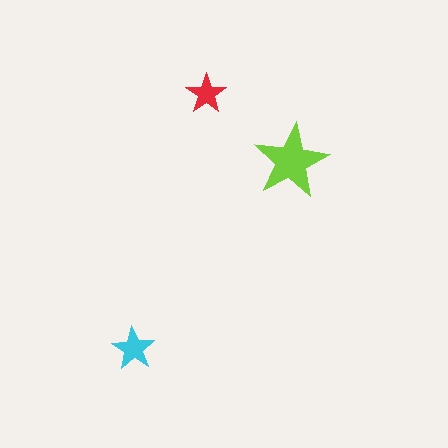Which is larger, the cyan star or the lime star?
The lime one.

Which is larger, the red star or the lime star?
The lime one.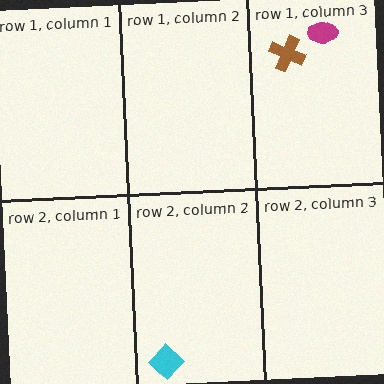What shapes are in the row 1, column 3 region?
The brown cross, the magenta ellipse.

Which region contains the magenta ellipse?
The row 1, column 3 region.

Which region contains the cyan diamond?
The row 2, column 2 region.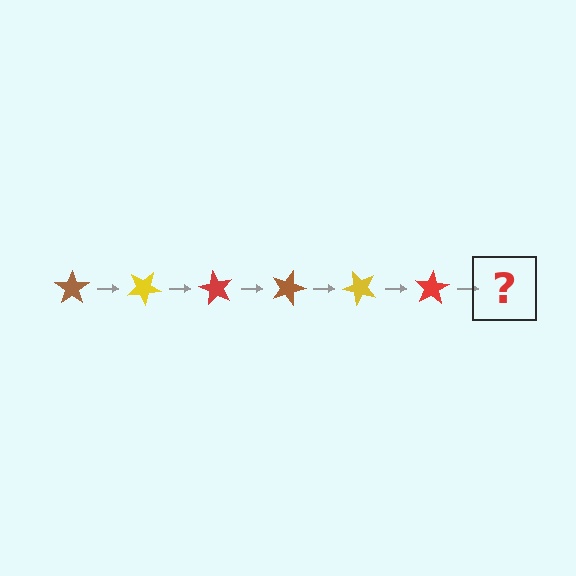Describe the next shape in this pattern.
It should be a brown star, rotated 180 degrees from the start.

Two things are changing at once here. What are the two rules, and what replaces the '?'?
The two rules are that it rotates 30 degrees each step and the color cycles through brown, yellow, and red. The '?' should be a brown star, rotated 180 degrees from the start.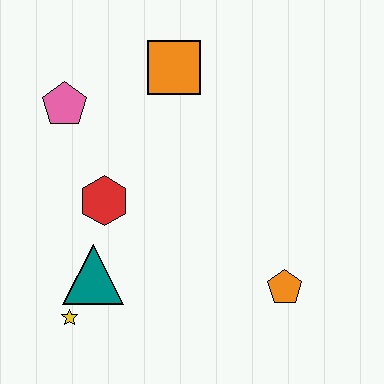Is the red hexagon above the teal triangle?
Yes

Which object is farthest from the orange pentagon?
The pink pentagon is farthest from the orange pentagon.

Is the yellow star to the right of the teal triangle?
No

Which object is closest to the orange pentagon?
The teal triangle is closest to the orange pentagon.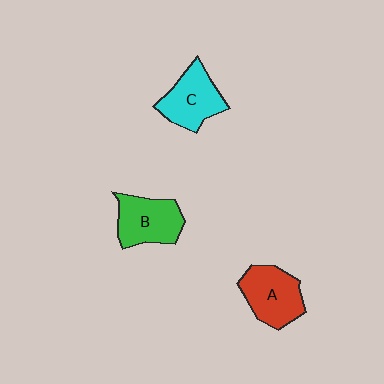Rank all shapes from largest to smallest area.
From largest to smallest: A (red), B (green), C (cyan).